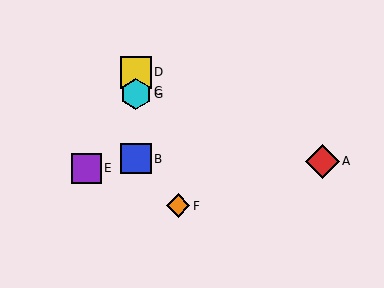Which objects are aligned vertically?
Objects B, C, D, G are aligned vertically.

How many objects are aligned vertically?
4 objects (B, C, D, G) are aligned vertically.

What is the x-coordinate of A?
Object A is at x≈322.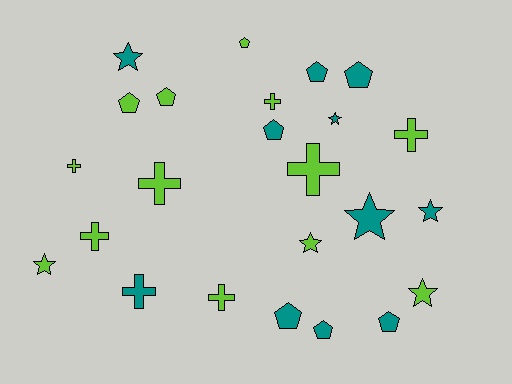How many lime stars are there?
There are 3 lime stars.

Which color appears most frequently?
Lime, with 13 objects.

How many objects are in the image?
There are 24 objects.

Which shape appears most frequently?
Pentagon, with 9 objects.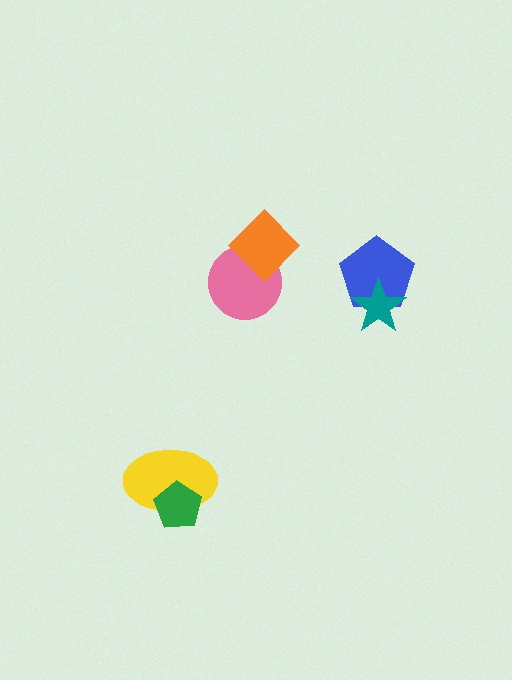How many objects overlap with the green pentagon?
1 object overlaps with the green pentagon.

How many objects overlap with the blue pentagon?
1 object overlaps with the blue pentagon.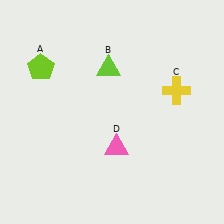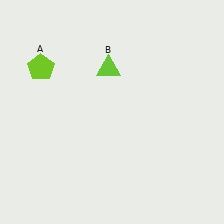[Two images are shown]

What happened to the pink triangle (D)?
The pink triangle (D) was removed in Image 2. It was in the bottom-right area of Image 1.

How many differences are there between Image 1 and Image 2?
There are 2 differences between the two images.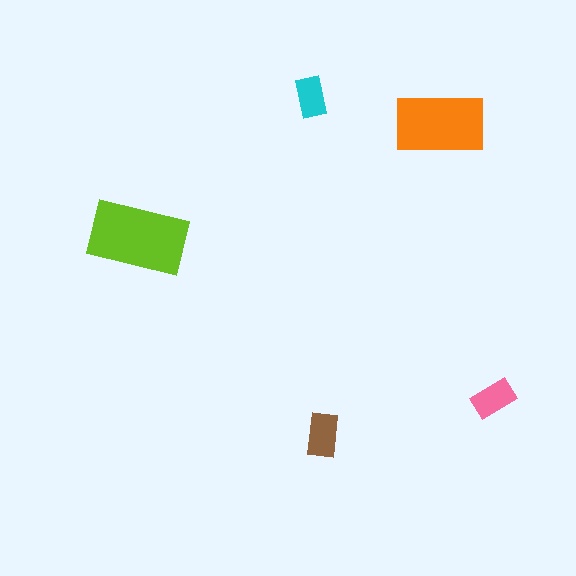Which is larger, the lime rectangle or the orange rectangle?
The lime one.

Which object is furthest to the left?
The lime rectangle is leftmost.